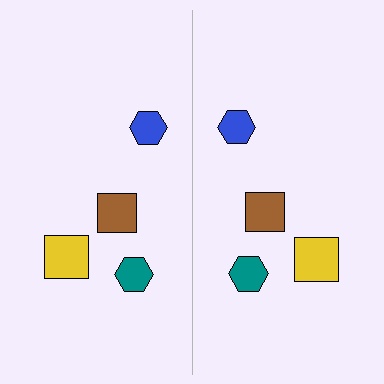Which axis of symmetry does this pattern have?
The pattern has a vertical axis of symmetry running through the center of the image.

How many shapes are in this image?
There are 8 shapes in this image.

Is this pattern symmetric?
Yes, this pattern has bilateral (reflection) symmetry.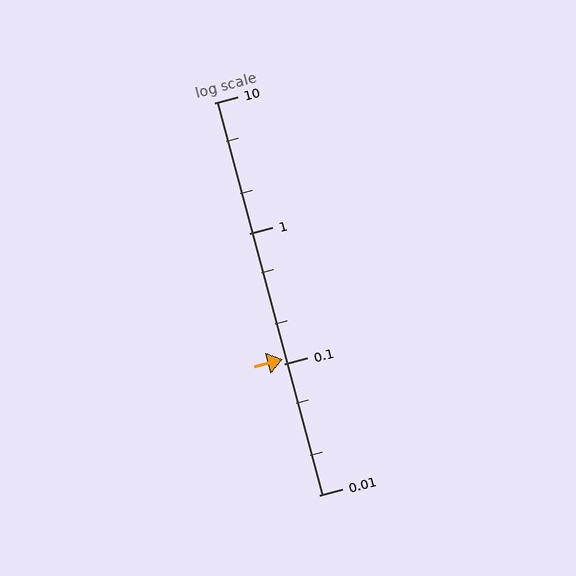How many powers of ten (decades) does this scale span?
The scale spans 3 decades, from 0.01 to 10.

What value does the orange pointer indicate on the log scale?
The pointer indicates approximately 0.11.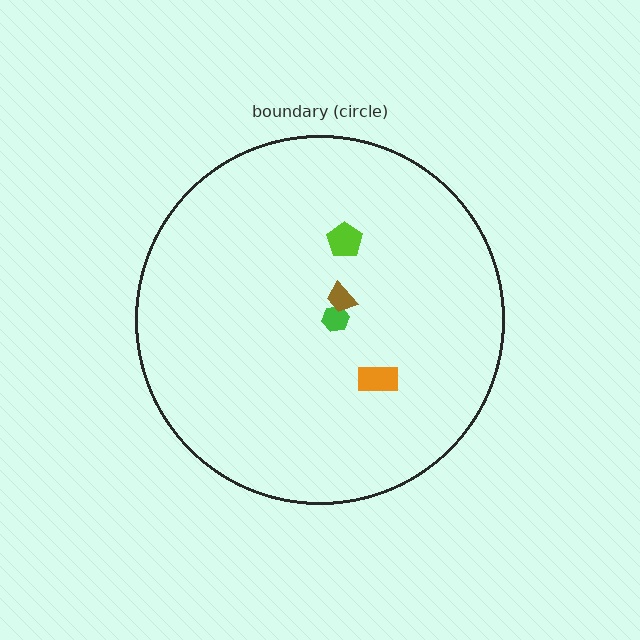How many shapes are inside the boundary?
4 inside, 0 outside.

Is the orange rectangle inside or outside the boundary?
Inside.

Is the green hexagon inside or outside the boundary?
Inside.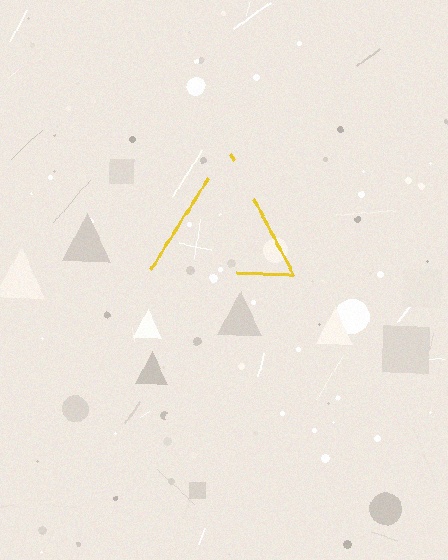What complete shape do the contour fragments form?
The contour fragments form a triangle.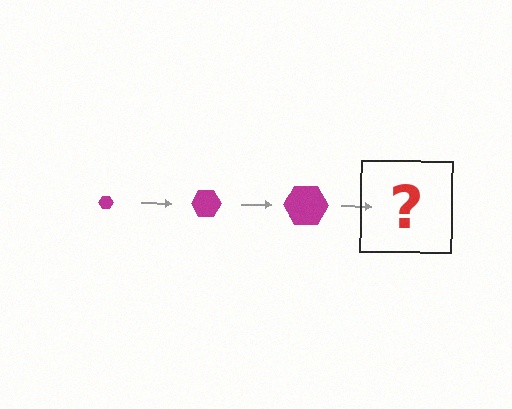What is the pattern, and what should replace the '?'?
The pattern is that the hexagon gets progressively larger each step. The '?' should be a magenta hexagon, larger than the previous one.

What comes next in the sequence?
The next element should be a magenta hexagon, larger than the previous one.